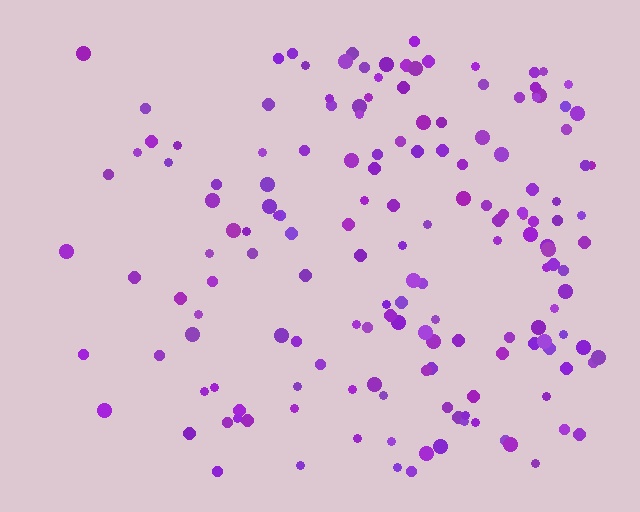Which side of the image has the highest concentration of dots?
The right.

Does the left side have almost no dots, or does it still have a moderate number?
Still a moderate number, just noticeably fewer than the right.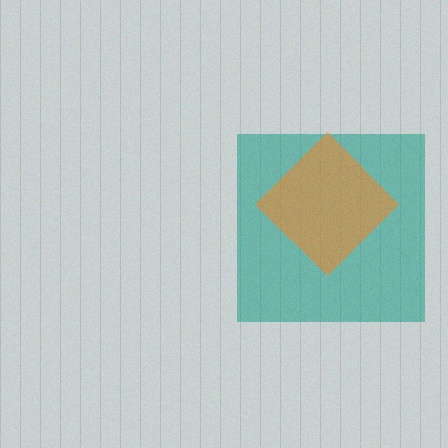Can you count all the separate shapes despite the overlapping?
Yes, there are 2 separate shapes.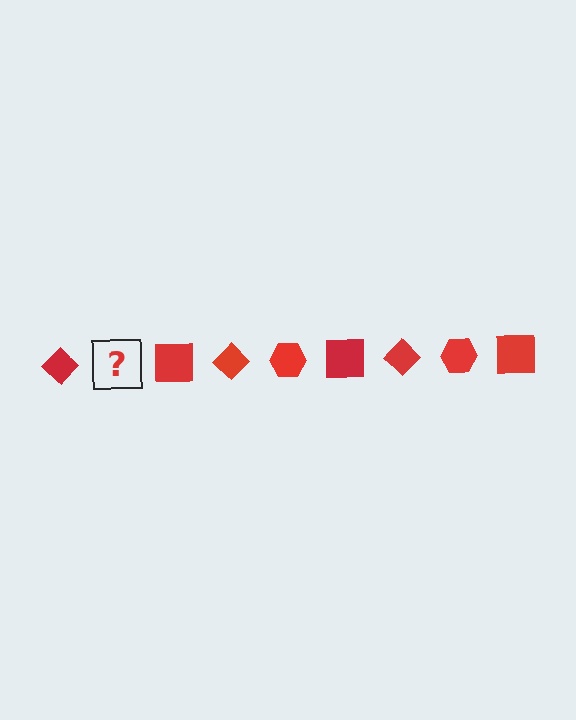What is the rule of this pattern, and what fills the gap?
The rule is that the pattern cycles through diamond, hexagon, square shapes in red. The gap should be filled with a red hexagon.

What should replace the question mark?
The question mark should be replaced with a red hexagon.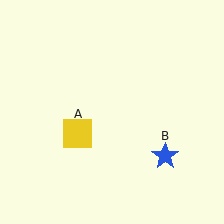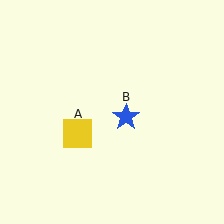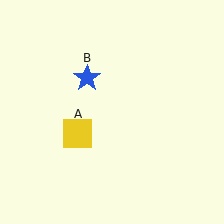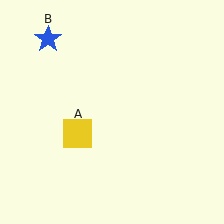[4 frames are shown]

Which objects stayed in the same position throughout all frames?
Yellow square (object A) remained stationary.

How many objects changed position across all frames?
1 object changed position: blue star (object B).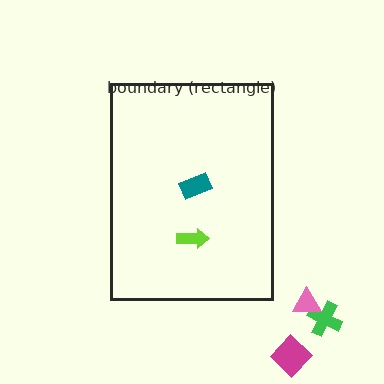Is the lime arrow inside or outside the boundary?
Inside.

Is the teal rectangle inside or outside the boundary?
Inside.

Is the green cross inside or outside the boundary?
Outside.